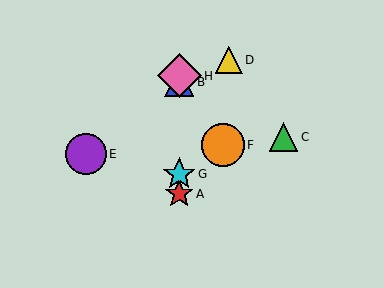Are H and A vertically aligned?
Yes, both are at x≈179.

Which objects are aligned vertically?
Objects A, B, G, H are aligned vertically.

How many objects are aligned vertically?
4 objects (A, B, G, H) are aligned vertically.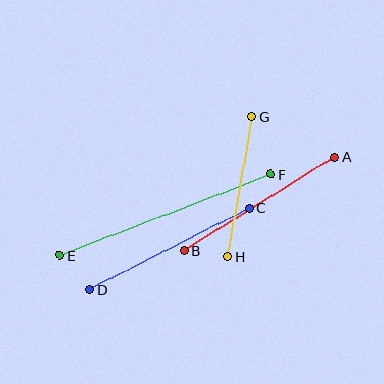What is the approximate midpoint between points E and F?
The midpoint is at approximately (165, 215) pixels.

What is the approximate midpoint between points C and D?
The midpoint is at approximately (170, 249) pixels.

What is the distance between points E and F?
The distance is approximately 227 pixels.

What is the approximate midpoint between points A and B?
The midpoint is at approximately (259, 204) pixels.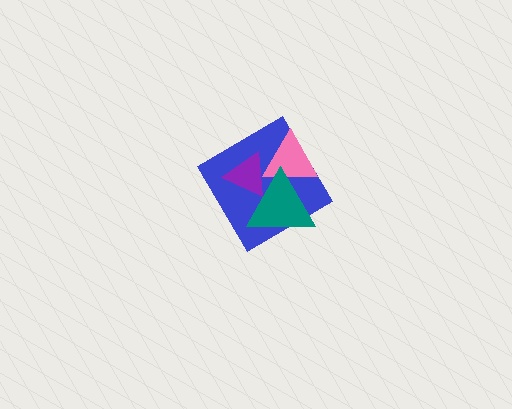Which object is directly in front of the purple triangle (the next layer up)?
The pink triangle is directly in front of the purple triangle.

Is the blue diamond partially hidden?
Yes, it is partially covered by another shape.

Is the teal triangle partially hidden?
No, no other shape covers it.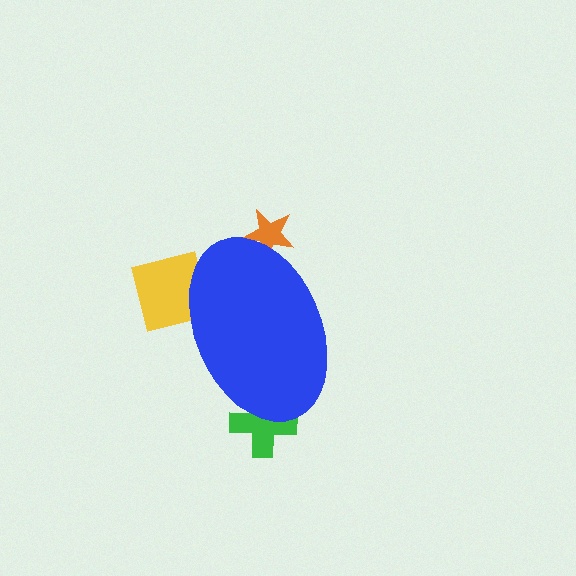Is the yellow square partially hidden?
Yes, the yellow square is partially hidden behind the blue ellipse.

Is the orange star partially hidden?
Yes, the orange star is partially hidden behind the blue ellipse.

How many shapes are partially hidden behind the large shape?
3 shapes are partially hidden.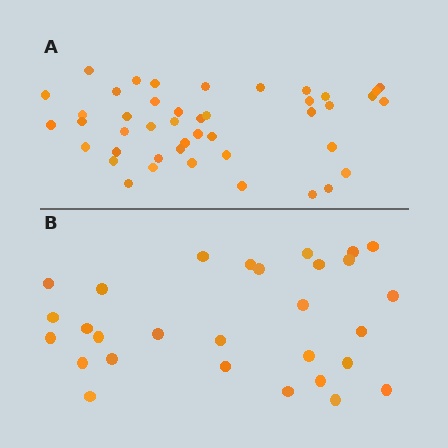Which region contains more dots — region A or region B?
Region A (the top region) has more dots.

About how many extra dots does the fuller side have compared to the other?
Region A has approximately 15 more dots than region B.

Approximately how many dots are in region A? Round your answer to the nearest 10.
About 40 dots. (The exact count is 44, which rounds to 40.)